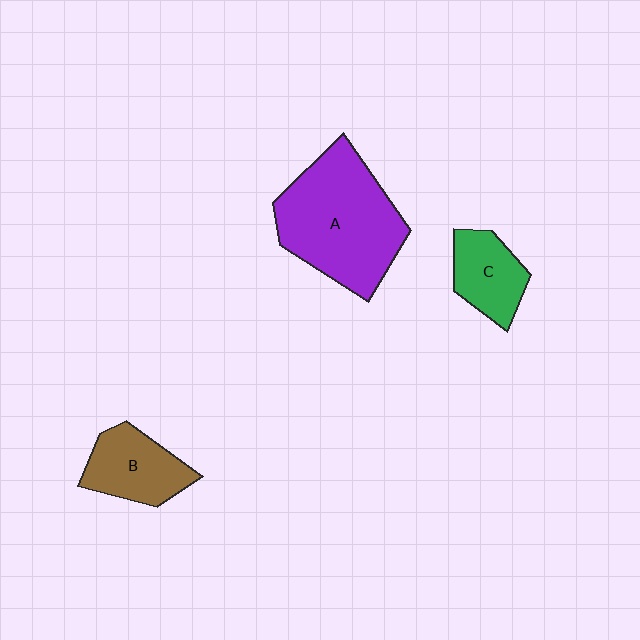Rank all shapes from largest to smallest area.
From largest to smallest: A (purple), B (brown), C (green).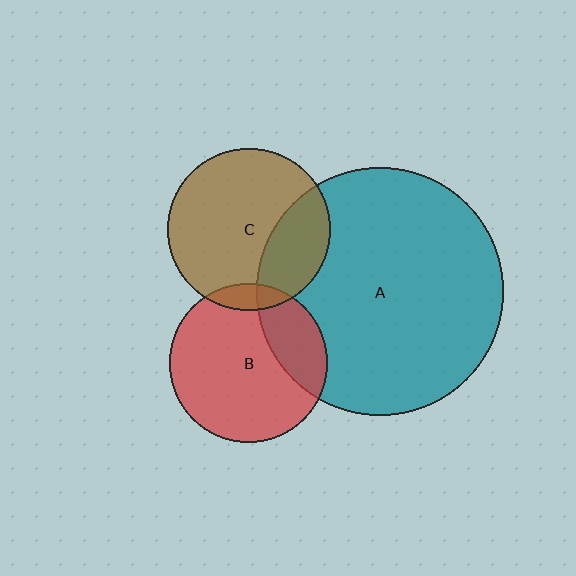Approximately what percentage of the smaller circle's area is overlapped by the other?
Approximately 10%.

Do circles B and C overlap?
Yes.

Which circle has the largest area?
Circle A (teal).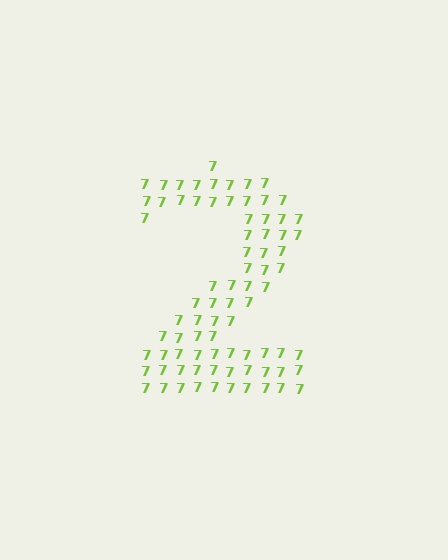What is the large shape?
The large shape is the digit 2.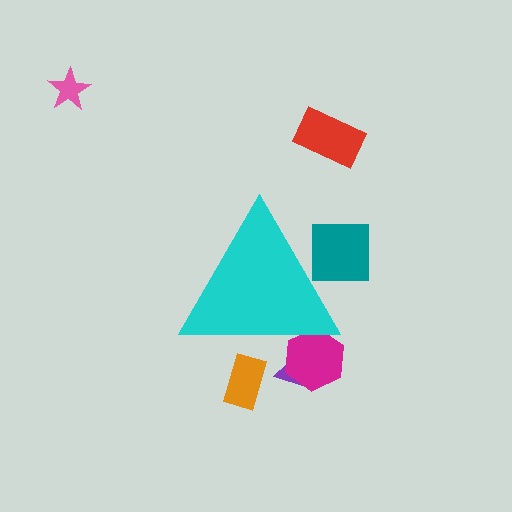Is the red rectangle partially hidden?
No, the red rectangle is fully visible.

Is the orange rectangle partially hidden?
Yes, the orange rectangle is partially hidden behind the cyan triangle.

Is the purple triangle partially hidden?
Yes, the purple triangle is partially hidden behind the cyan triangle.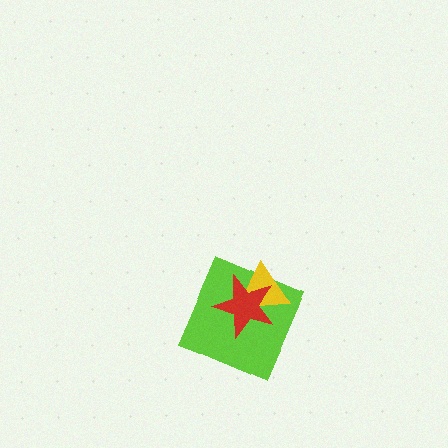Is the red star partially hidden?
No, no other shape covers it.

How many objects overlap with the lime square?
2 objects overlap with the lime square.